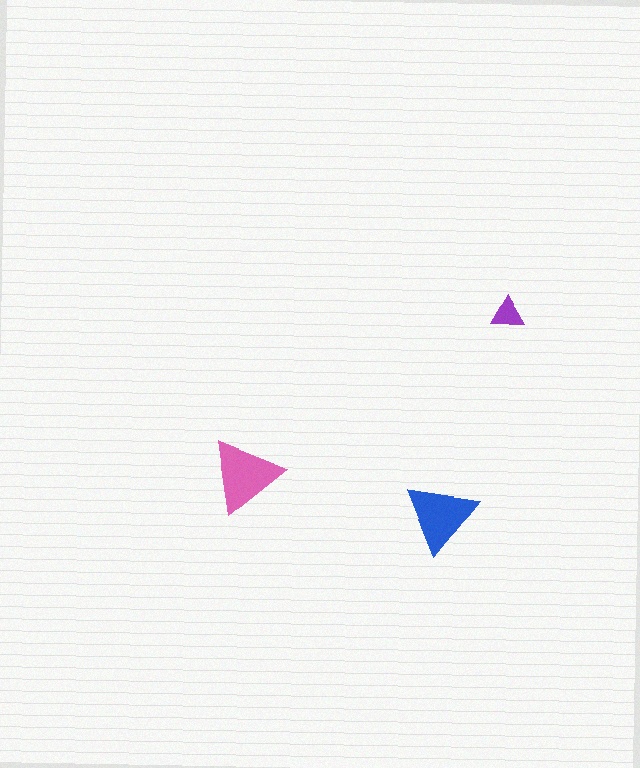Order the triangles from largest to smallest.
the pink one, the blue one, the purple one.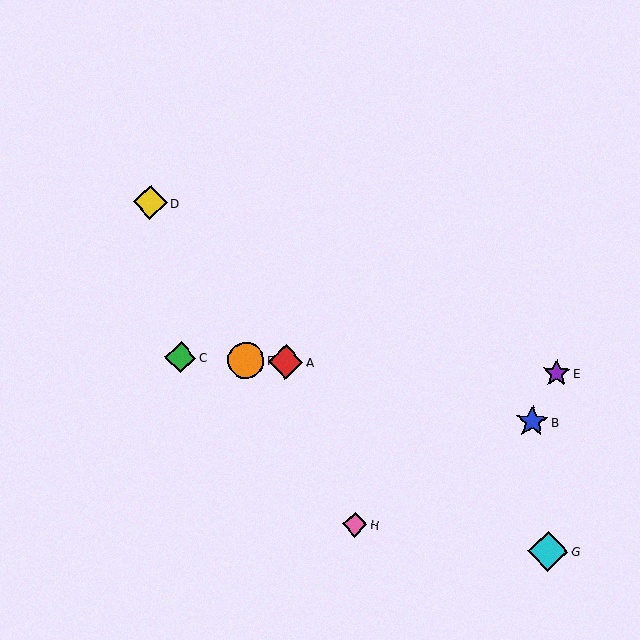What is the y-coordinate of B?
Object B is at y≈422.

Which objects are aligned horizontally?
Objects A, C, E, F are aligned horizontally.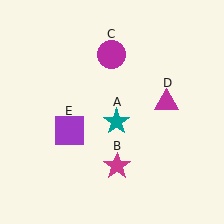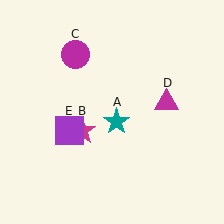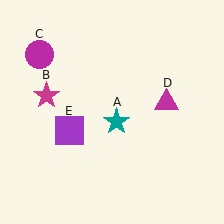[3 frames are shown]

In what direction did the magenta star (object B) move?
The magenta star (object B) moved up and to the left.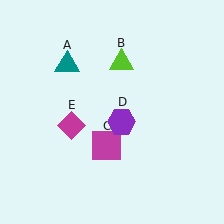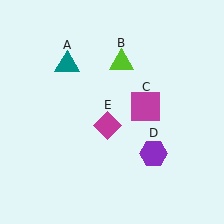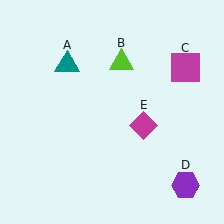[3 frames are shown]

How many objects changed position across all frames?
3 objects changed position: magenta square (object C), purple hexagon (object D), magenta diamond (object E).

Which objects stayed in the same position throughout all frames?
Teal triangle (object A) and lime triangle (object B) remained stationary.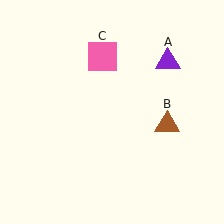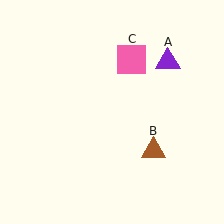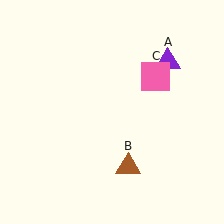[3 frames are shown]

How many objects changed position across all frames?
2 objects changed position: brown triangle (object B), pink square (object C).